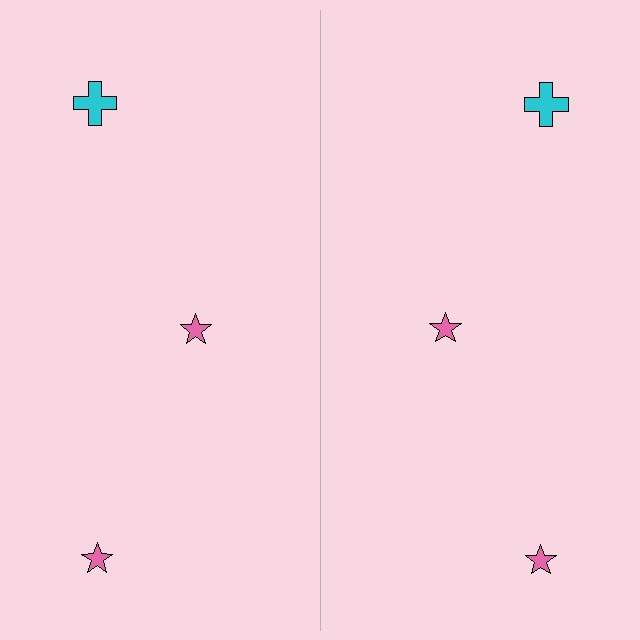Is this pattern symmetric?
Yes, this pattern has bilateral (reflection) symmetry.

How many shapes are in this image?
There are 6 shapes in this image.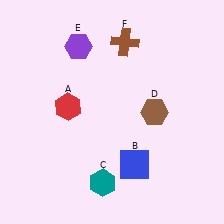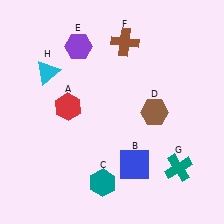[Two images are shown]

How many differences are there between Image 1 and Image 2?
There are 2 differences between the two images.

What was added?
A teal cross (G), a cyan triangle (H) were added in Image 2.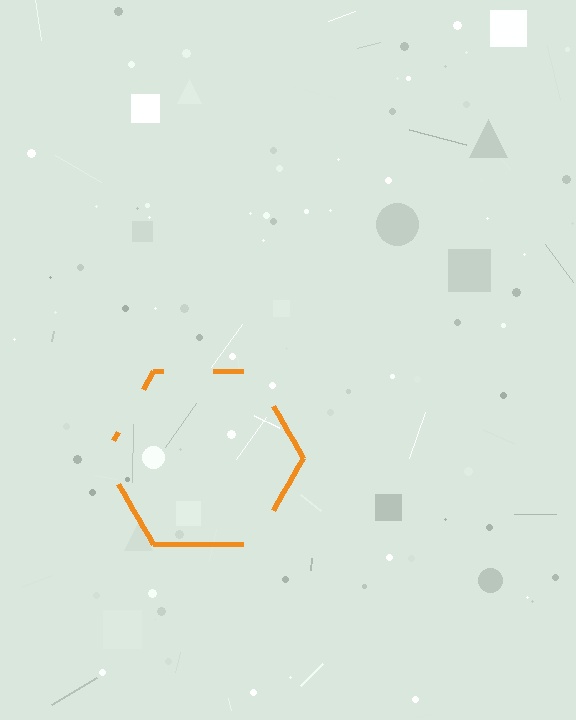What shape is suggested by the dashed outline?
The dashed outline suggests a hexagon.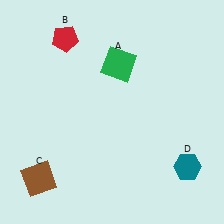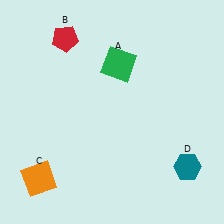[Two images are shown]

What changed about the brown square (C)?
In Image 1, C is brown. In Image 2, it changed to orange.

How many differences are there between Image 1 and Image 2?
There is 1 difference between the two images.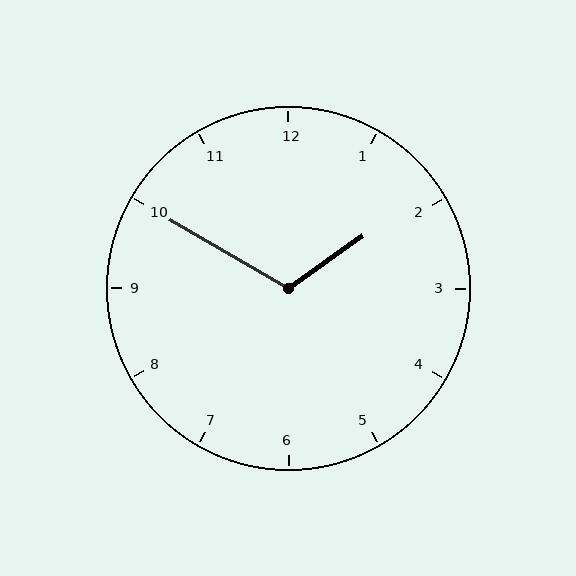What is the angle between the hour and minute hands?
Approximately 115 degrees.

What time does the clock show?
1:50.